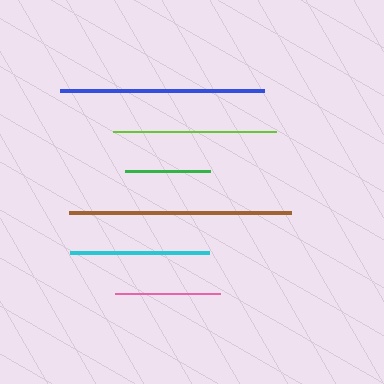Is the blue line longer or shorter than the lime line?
The blue line is longer than the lime line.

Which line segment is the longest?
The brown line is the longest at approximately 221 pixels.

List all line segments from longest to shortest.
From longest to shortest: brown, blue, lime, cyan, pink, green.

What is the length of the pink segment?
The pink segment is approximately 105 pixels long.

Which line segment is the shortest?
The green line is the shortest at approximately 85 pixels.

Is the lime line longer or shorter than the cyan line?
The lime line is longer than the cyan line.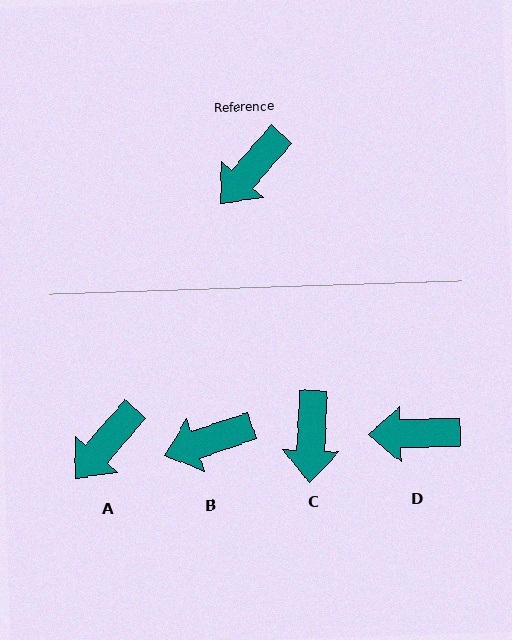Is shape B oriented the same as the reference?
No, it is off by about 30 degrees.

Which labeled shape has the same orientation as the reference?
A.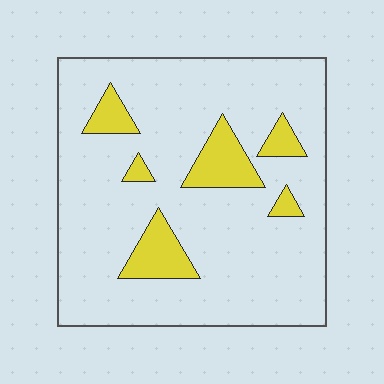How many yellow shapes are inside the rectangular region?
6.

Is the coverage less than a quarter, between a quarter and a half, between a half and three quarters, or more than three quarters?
Less than a quarter.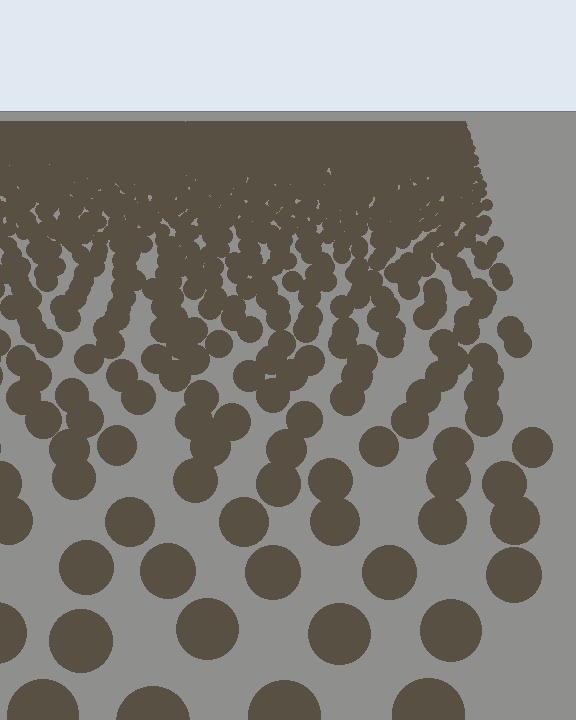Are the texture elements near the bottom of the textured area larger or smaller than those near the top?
Larger. Near the bottom, elements are closer to the viewer and appear at a bigger on-screen size.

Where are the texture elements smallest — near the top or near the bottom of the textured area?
Near the top.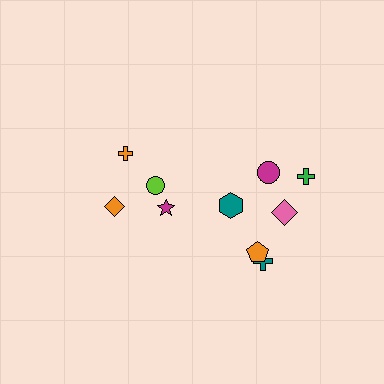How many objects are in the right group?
There are 6 objects.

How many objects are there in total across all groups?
There are 10 objects.